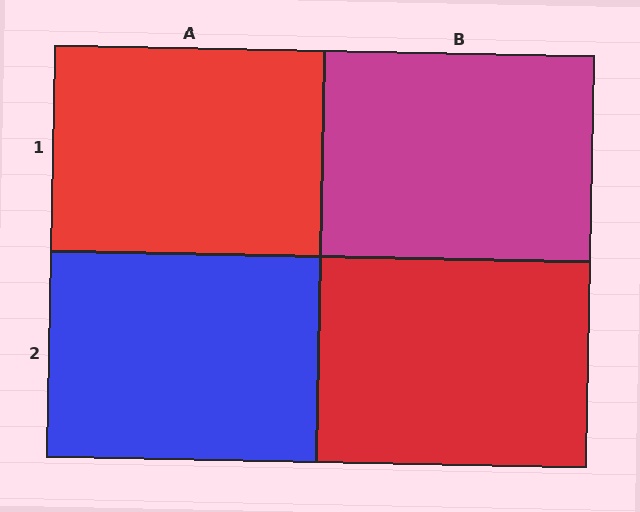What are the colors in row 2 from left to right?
Blue, red.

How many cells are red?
2 cells are red.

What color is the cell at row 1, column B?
Magenta.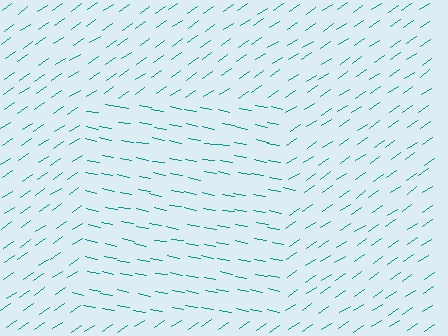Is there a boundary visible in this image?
Yes, there is a texture boundary formed by a change in line orientation.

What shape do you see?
I see a rectangle.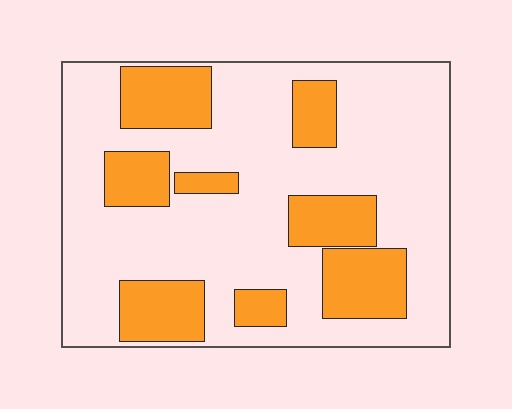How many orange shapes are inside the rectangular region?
8.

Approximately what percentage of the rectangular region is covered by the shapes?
Approximately 30%.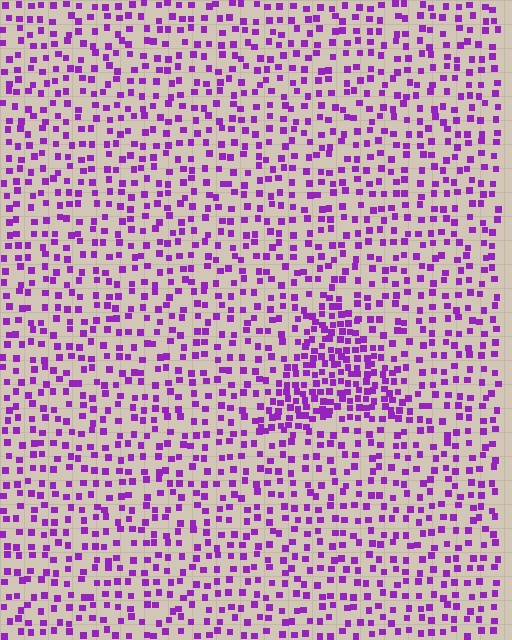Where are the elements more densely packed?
The elements are more densely packed inside the triangle boundary.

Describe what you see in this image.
The image contains small purple elements arranged at two different densities. A triangle-shaped region is visible where the elements are more densely packed than the surrounding area.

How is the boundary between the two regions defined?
The boundary is defined by a change in element density (approximately 2.1x ratio). All elements are the same color, size, and shape.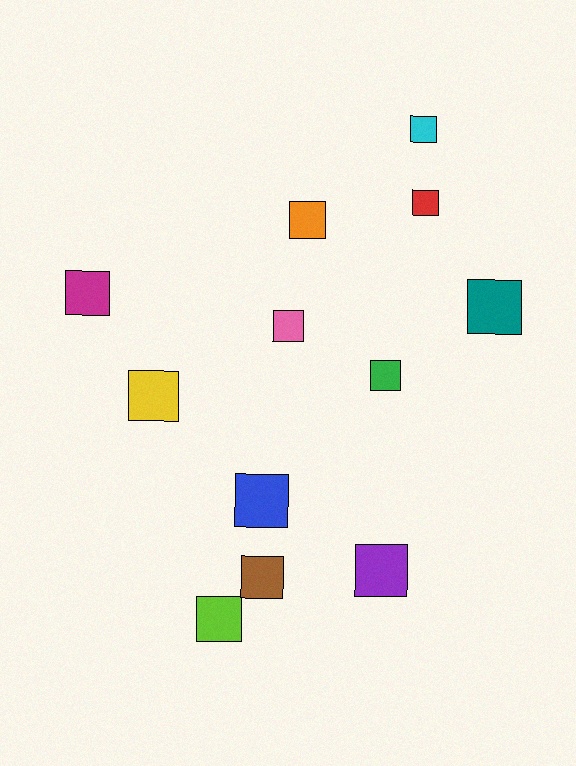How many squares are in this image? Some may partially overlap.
There are 12 squares.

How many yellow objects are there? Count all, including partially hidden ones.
There is 1 yellow object.